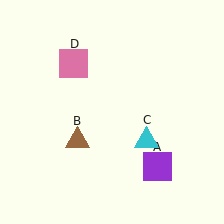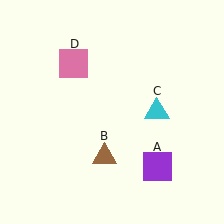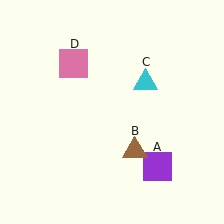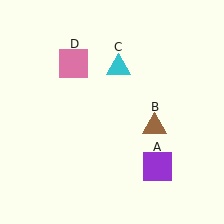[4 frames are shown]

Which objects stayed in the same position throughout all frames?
Purple square (object A) and pink square (object D) remained stationary.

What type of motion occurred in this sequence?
The brown triangle (object B), cyan triangle (object C) rotated counterclockwise around the center of the scene.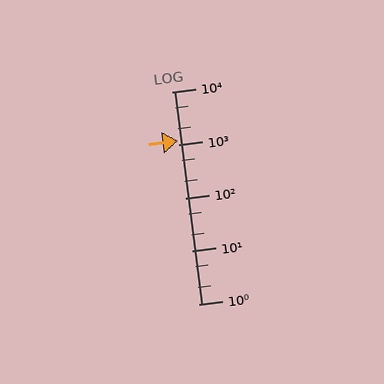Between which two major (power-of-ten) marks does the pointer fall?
The pointer is between 1000 and 10000.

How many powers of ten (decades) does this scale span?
The scale spans 4 decades, from 1 to 10000.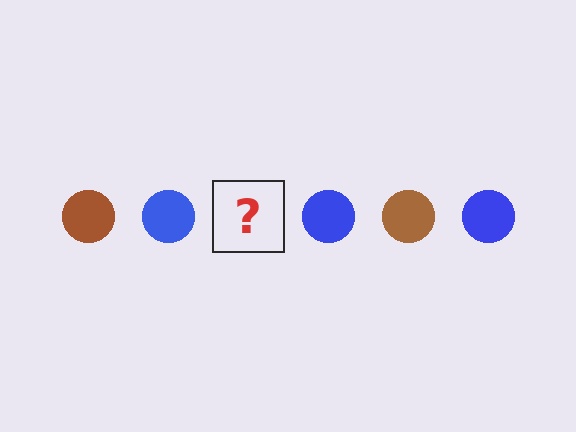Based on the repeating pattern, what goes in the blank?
The blank should be a brown circle.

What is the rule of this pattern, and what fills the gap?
The rule is that the pattern cycles through brown, blue circles. The gap should be filled with a brown circle.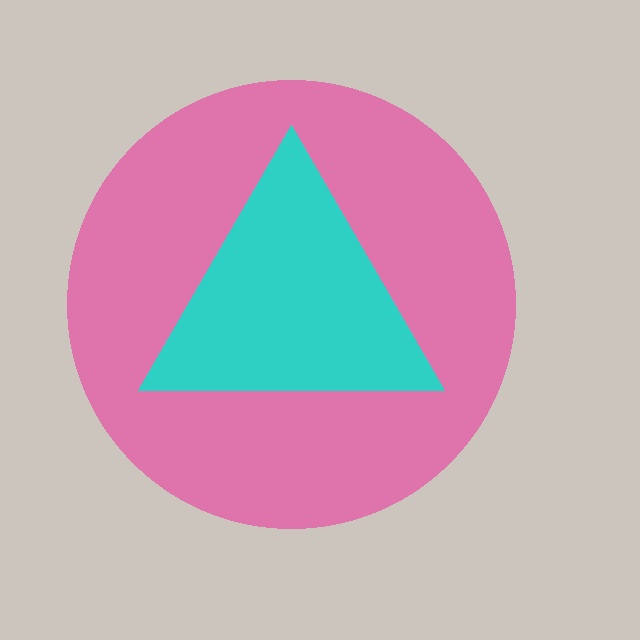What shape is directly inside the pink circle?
The cyan triangle.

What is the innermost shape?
The cyan triangle.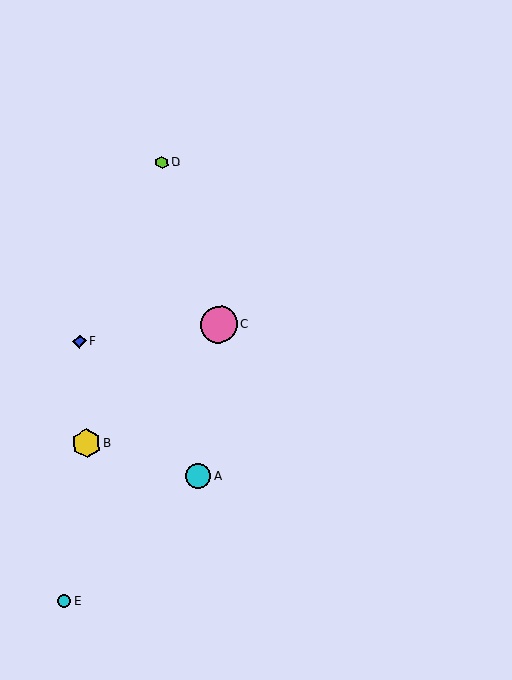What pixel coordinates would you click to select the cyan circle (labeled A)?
Click at (198, 476) to select the cyan circle A.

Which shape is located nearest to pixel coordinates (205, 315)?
The pink circle (labeled C) at (219, 325) is nearest to that location.